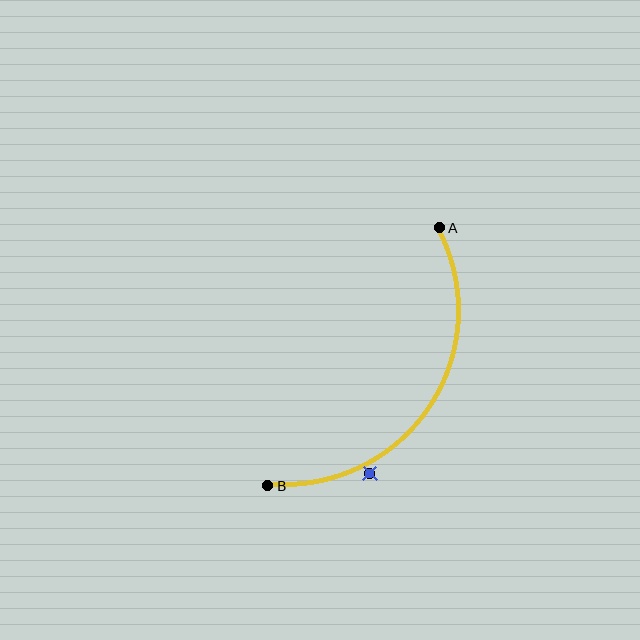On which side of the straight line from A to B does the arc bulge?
The arc bulges to the right of the straight line connecting A and B.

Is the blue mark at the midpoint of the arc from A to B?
No — the blue mark does not lie on the arc at all. It sits slightly outside the curve.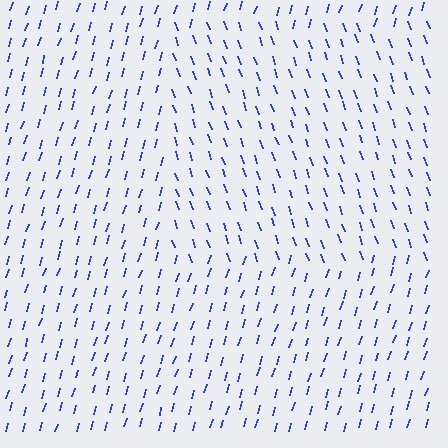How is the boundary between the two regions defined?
The boundary is defined purely by a change in line orientation (approximately 35 degrees difference). All lines are the same color and thickness.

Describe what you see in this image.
The image is filled with small blue line segments. A rectangle region in the image has lines oriented differently from the surrounding lines, creating a visible texture boundary.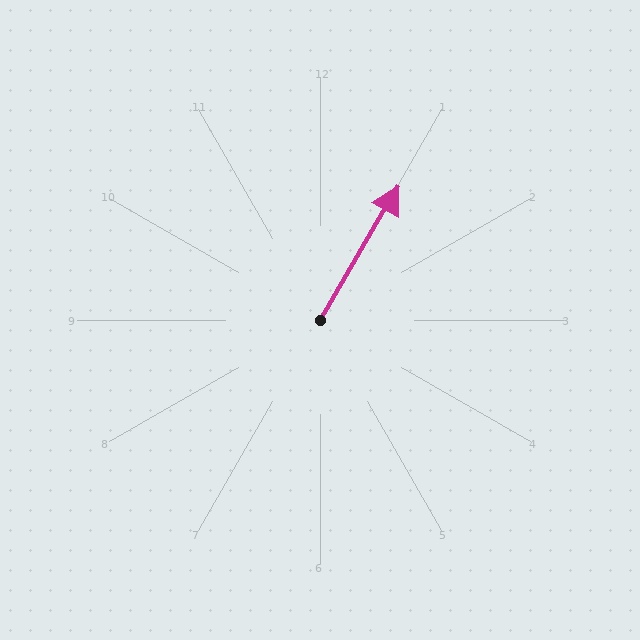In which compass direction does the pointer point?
Northeast.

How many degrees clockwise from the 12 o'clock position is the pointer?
Approximately 30 degrees.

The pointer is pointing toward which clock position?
Roughly 1 o'clock.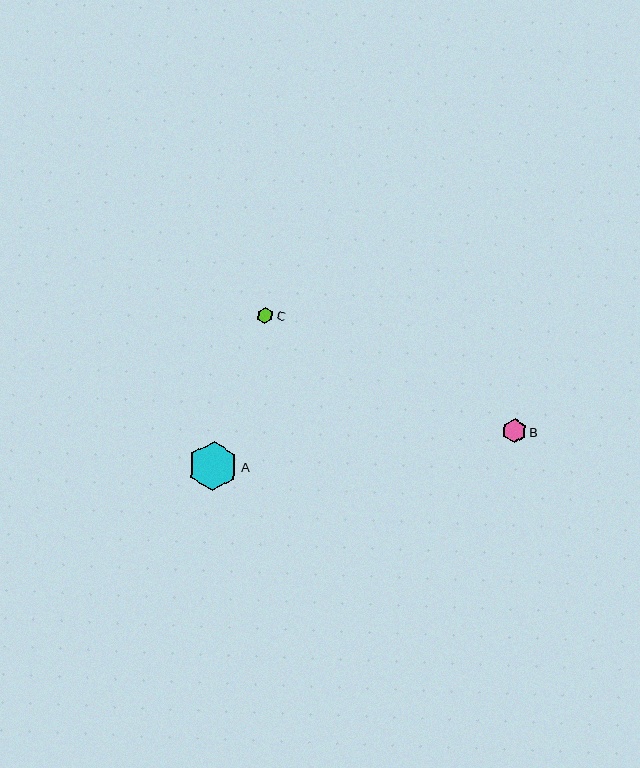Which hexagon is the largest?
Hexagon A is the largest with a size of approximately 49 pixels.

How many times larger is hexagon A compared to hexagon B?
Hexagon A is approximately 2.1 times the size of hexagon B.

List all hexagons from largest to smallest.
From largest to smallest: A, B, C.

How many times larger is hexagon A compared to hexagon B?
Hexagon A is approximately 2.1 times the size of hexagon B.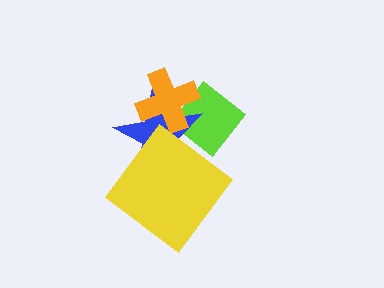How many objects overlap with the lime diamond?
2 objects overlap with the lime diamond.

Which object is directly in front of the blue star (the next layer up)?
The orange cross is directly in front of the blue star.